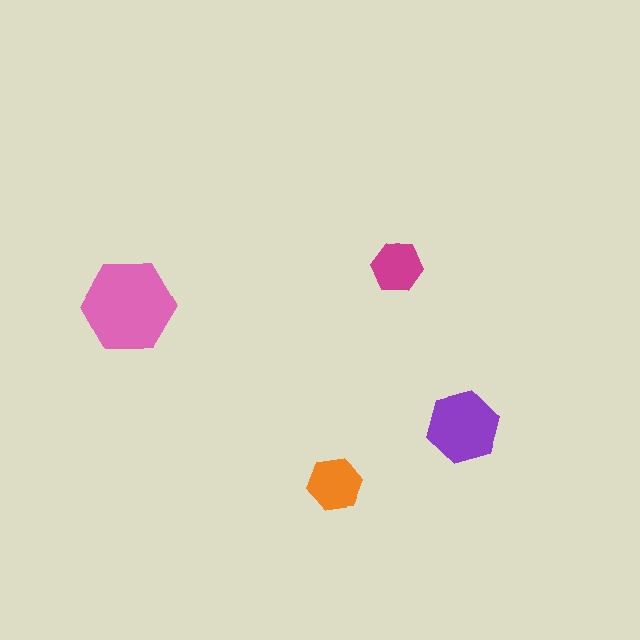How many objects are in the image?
There are 4 objects in the image.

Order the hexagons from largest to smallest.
the pink one, the purple one, the orange one, the magenta one.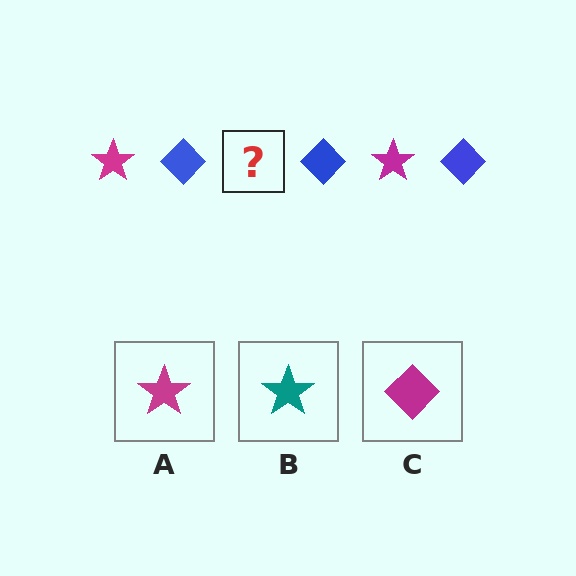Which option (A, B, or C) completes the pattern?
A.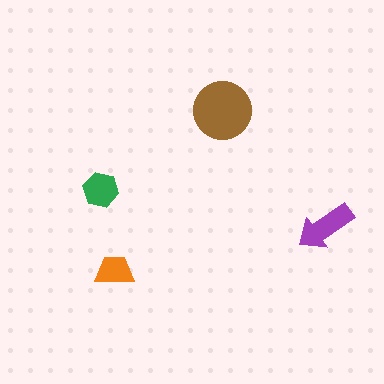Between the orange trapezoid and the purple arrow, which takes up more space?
The purple arrow.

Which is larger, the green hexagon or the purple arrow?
The purple arrow.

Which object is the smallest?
The orange trapezoid.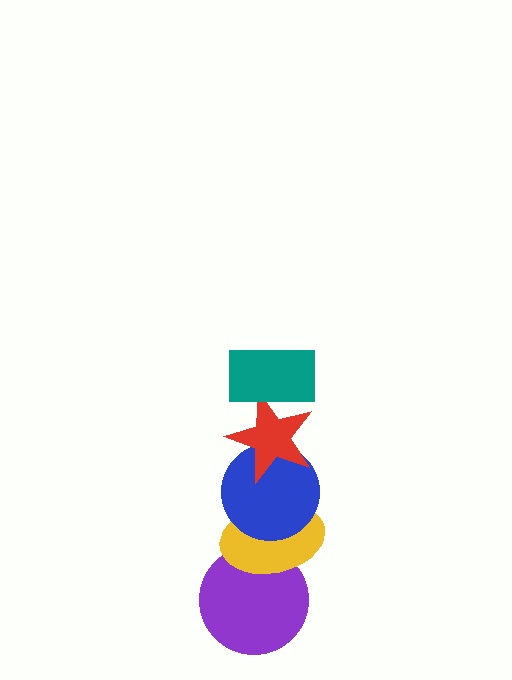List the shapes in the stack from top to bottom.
From top to bottom: the teal rectangle, the red star, the blue circle, the yellow ellipse, the purple circle.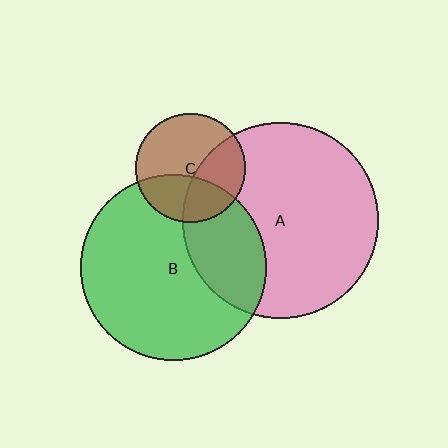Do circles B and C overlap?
Yes.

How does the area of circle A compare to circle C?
Approximately 3.2 times.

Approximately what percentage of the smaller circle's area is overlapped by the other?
Approximately 35%.